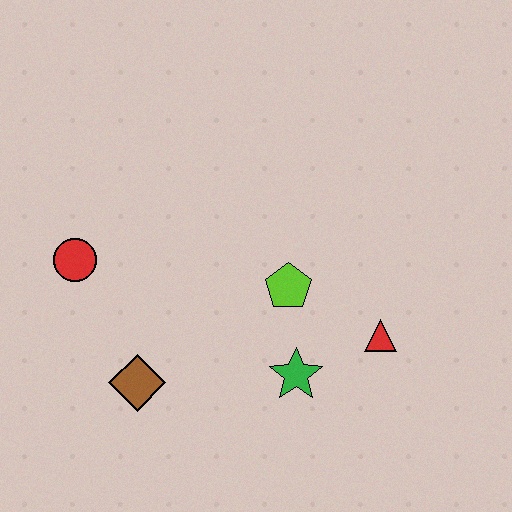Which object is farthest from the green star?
The red circle is farthest from the green star.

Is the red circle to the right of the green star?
No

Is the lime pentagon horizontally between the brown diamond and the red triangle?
Yes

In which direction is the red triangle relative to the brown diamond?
The red triangle is to the right of the brown diamond.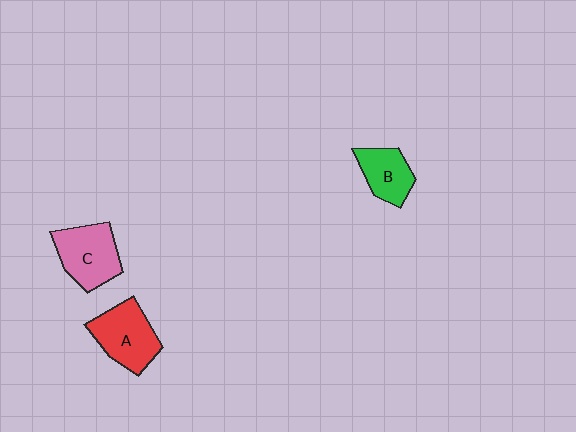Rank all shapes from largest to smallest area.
From largest to smallest: A (red), C (pink), B (green).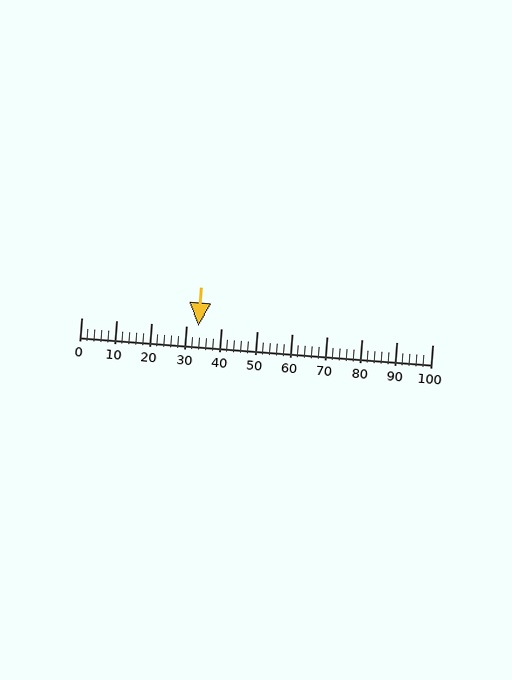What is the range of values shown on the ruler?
The ruler shows values from 0 to 100.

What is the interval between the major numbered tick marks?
The major tick marks are spaced 10 units apart.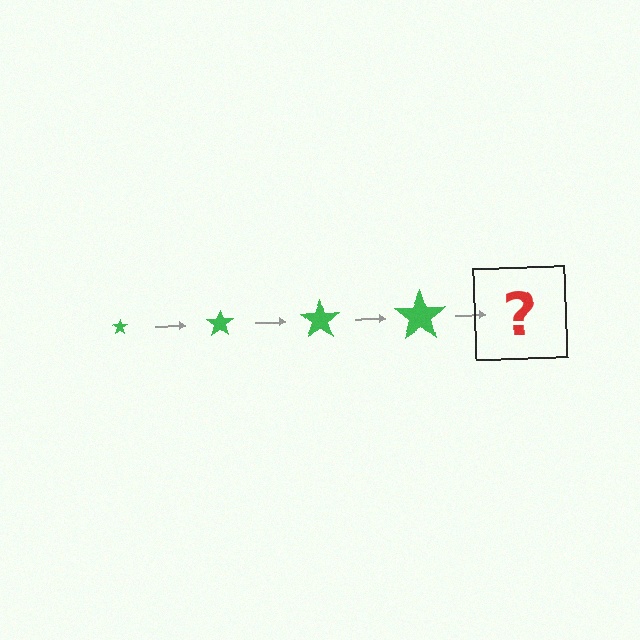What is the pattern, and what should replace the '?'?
The pattern is that the star gets progressively larger each step. The '?' should be a green star, larger than the previous one.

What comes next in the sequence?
The next element should be a green star, larger than the previous one.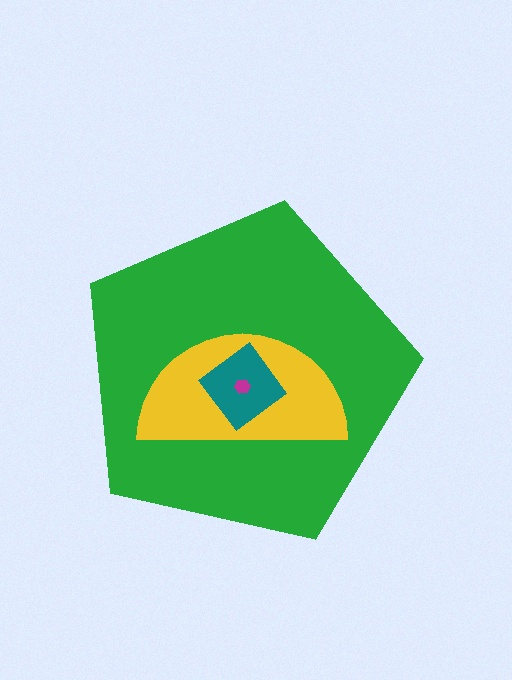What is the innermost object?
The magenta hexagon.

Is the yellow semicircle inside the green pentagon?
Yes.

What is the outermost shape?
The green pentagon.